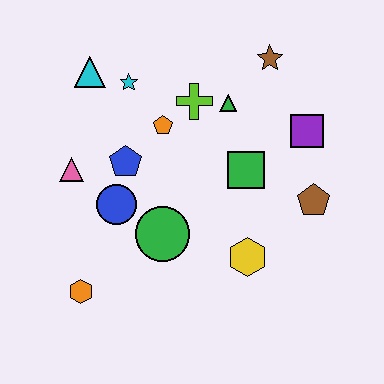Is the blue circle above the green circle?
Yes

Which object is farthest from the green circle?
The brown star is farthest from the green circle.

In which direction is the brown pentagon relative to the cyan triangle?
The brown pentagon is to the right of the cyan triangle.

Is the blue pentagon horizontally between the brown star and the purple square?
No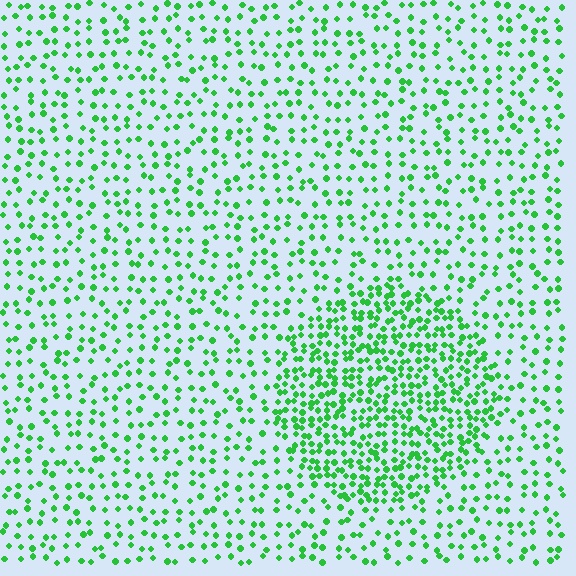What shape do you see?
I see a circle.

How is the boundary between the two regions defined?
The boundary is defined by a change in element density (approximately 2.2x ratio). All elements are the same color, size, and shape.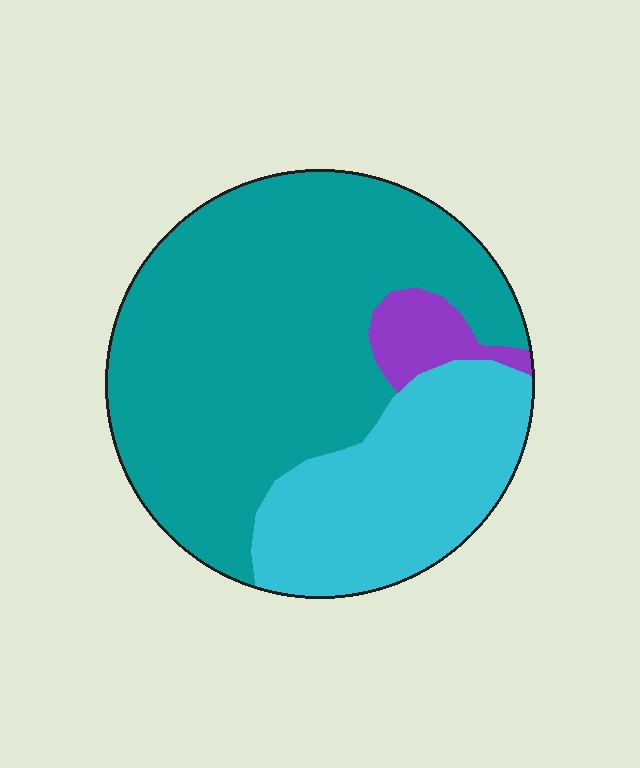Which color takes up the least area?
Purple, at roughly 5%.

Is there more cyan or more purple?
Cyan.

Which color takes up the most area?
Teal, at roughly 65%.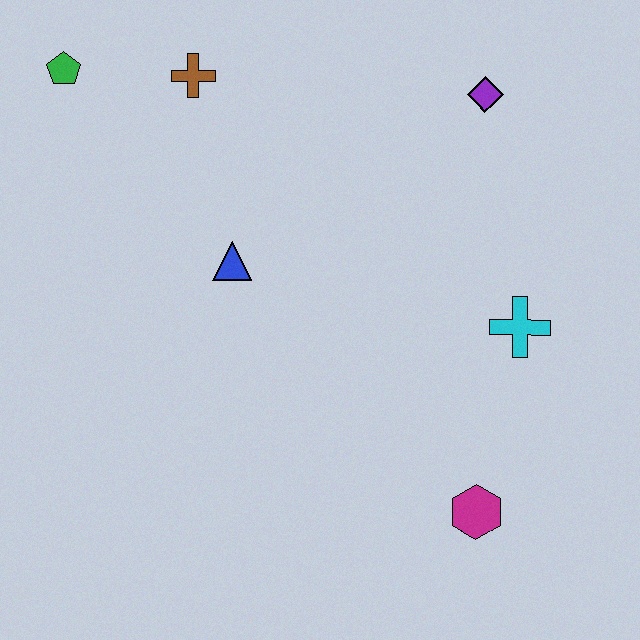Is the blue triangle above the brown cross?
No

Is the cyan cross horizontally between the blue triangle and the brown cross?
No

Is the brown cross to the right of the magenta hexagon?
No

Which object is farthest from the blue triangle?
The magenta hexagon is farthest from the blue triangle.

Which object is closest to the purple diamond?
The cyan cross is closest to the purple diamond.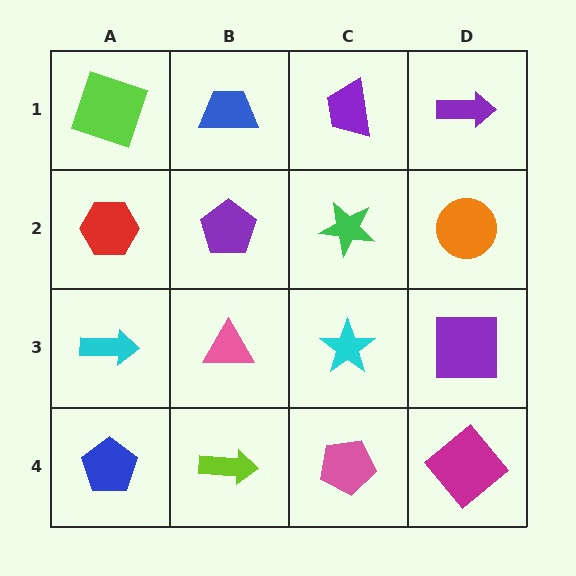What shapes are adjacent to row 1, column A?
A red hexagon (row 2, column A), a blue trapezoid (row 1, column B).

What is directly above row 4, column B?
A pink triangle.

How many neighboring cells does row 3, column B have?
4.